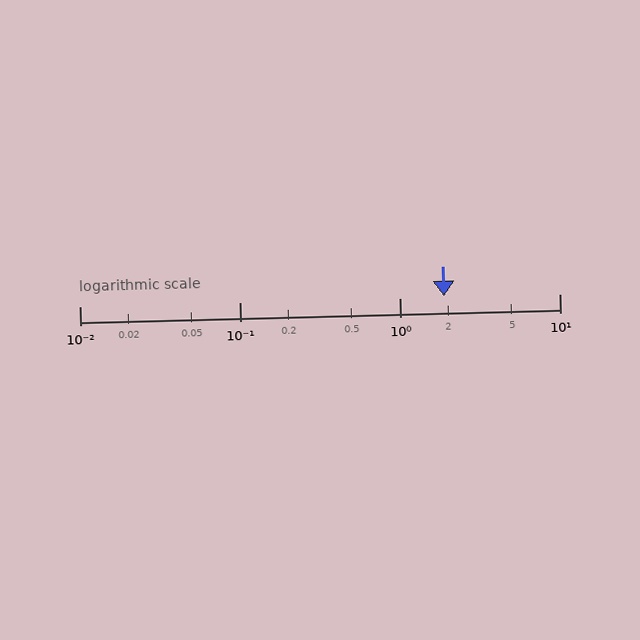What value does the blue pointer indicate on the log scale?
The pointer indicates approximately 1.9.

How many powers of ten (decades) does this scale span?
The scale spans 3 decades, from 0.01 to 10.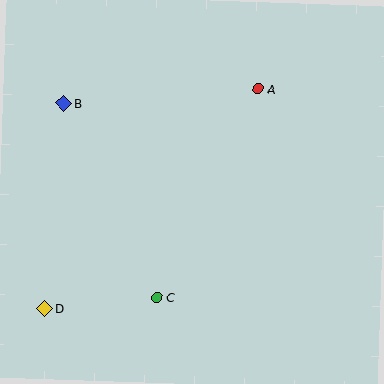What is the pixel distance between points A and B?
The distance between A and B is 195 pixels.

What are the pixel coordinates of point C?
Point C is at (157, 298).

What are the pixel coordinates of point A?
Point A is at (258, 89).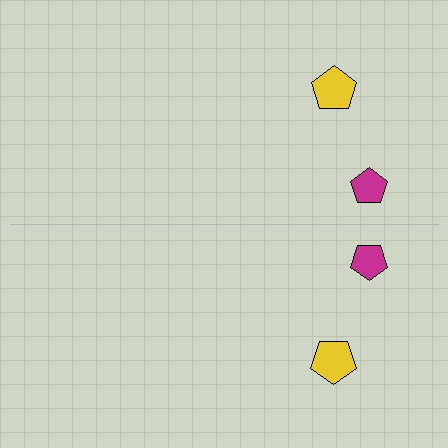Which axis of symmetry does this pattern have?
The pattern has a horizontal axis of symmetry running through the center of the image.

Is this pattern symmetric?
Yes, this pattern has bilateral (reflection) symmetry.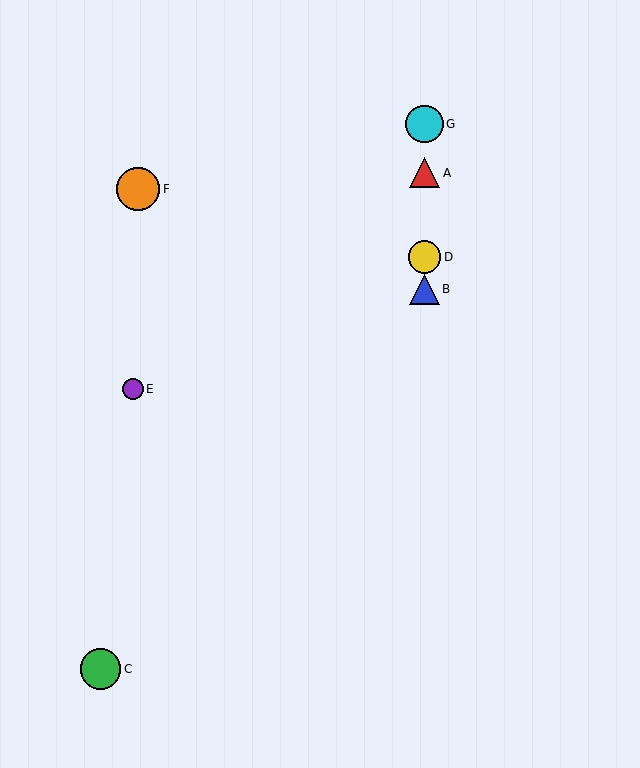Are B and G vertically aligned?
Yes, both are at x≈424.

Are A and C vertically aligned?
No, A is at x≈424 and C is at x≈101.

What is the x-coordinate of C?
Object C is at x≈101.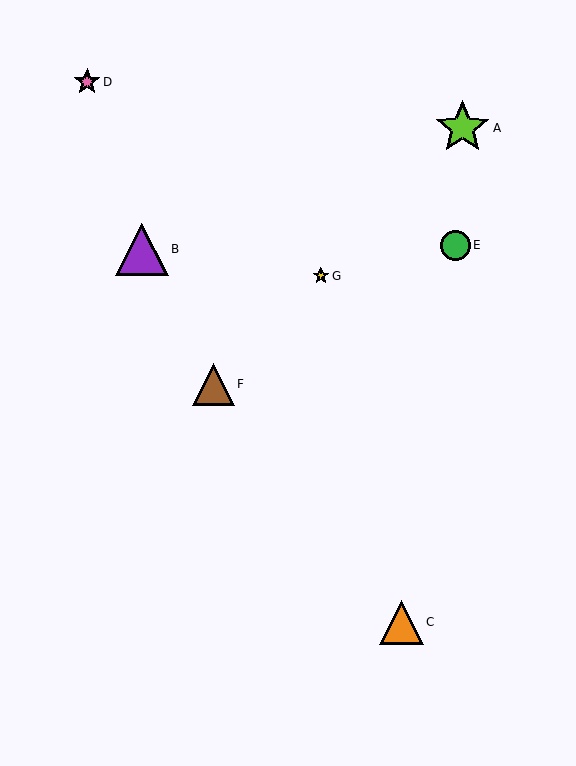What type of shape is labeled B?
Shape B is a purple triangle.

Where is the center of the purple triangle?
The center of the purple triangle is at (142, 249).